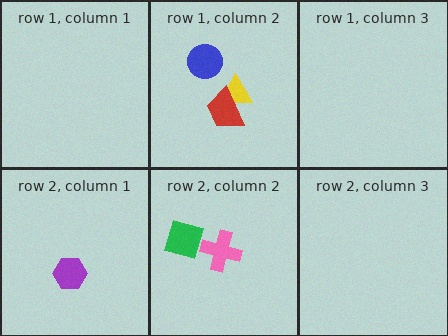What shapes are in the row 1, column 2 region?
The yellow triangle, the blue circle, the red trapezoid.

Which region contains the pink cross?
The row 2, column 2 region.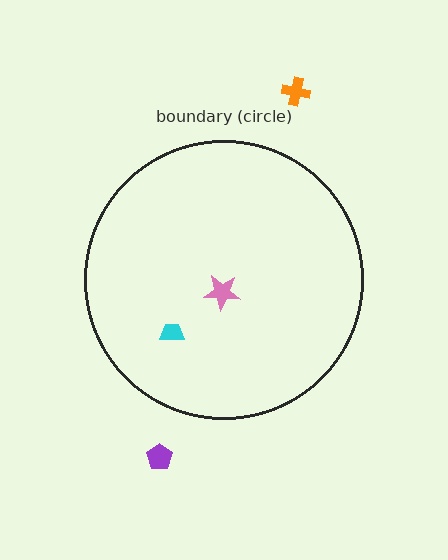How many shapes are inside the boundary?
2 inside, 2 outside.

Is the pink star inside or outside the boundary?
Inside.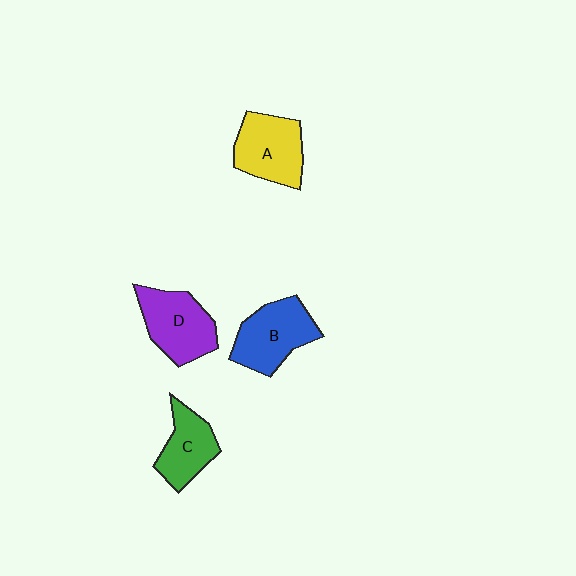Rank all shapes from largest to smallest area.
From largest to smallest: B (blue), D (purple), A (yellow), C (green).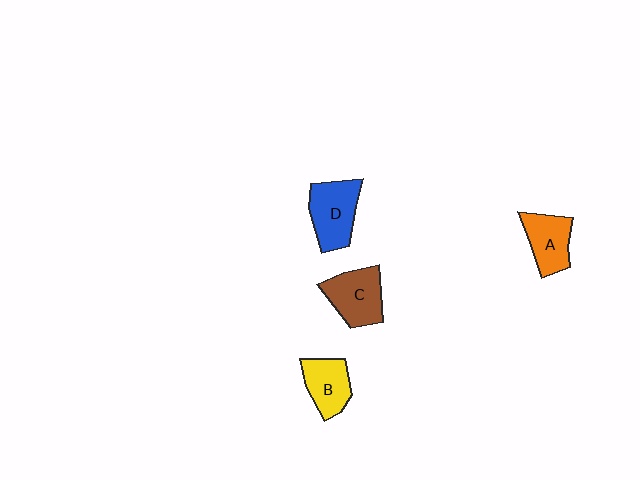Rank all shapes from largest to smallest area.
From largest to smallest: D (blue), C (brown), A (orange), B (yellow).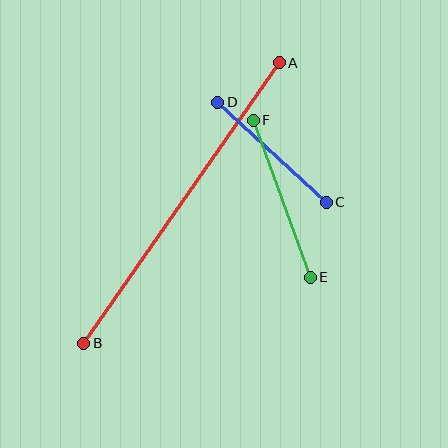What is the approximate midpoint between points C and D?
The midpoint is at approximately (272, 152) pixels.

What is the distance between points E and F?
The distance is approximately 167 pixels.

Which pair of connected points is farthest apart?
Points A and B are farthest apart.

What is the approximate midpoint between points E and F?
The midpoint is at approximately (282, 199) pixels.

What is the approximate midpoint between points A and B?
The midpoint is at approximately (182, 203) pixels.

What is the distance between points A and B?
The distance is approximately 342 pixels.